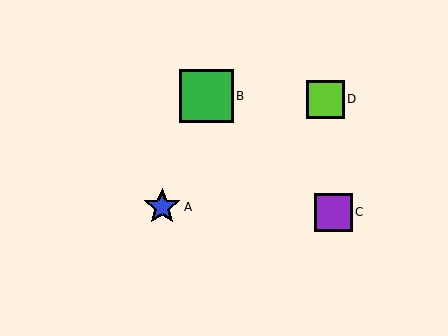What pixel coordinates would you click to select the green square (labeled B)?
Click at (206, 96) to select the green square B.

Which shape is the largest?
The green square (labeled B) is the largest.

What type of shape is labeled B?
Shape B is a green square.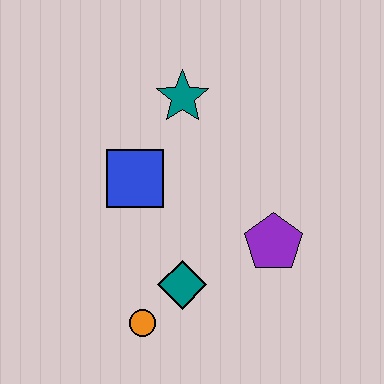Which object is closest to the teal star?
The blue square is closest to the teal star.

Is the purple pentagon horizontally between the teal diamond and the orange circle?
No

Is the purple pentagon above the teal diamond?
Yes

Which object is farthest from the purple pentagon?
The teal star is farthest from the purple pentagon.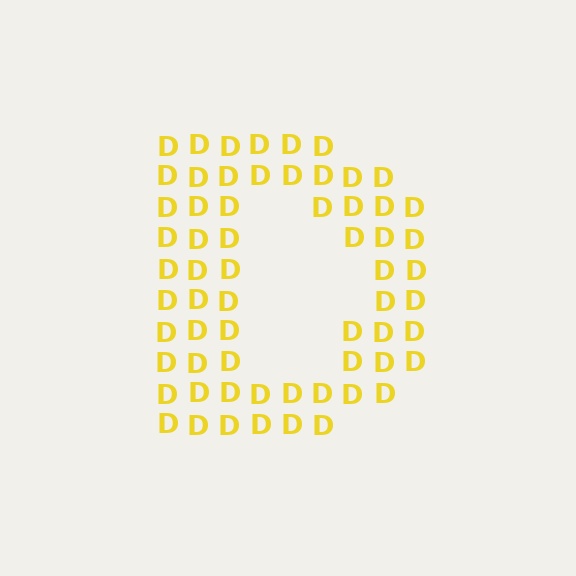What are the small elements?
The small elements are letter D's.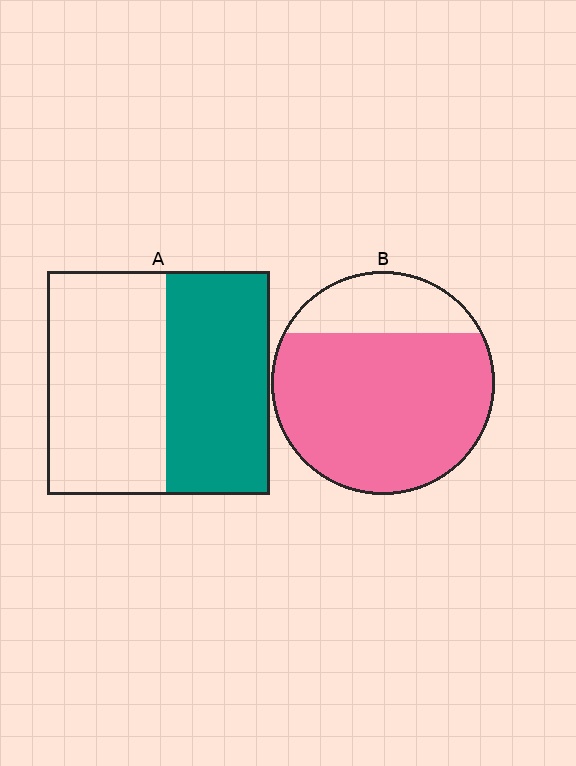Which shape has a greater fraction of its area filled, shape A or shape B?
Shape B.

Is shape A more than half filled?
Roughly half.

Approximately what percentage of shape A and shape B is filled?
A is approximately 45% and B is approximately 75%.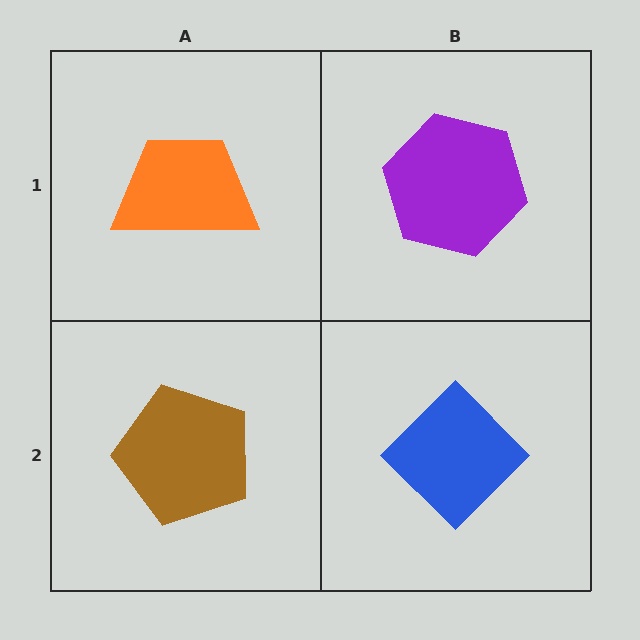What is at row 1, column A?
An orange trapezoid.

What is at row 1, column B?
A purple hexagon.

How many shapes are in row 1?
2 shapes.